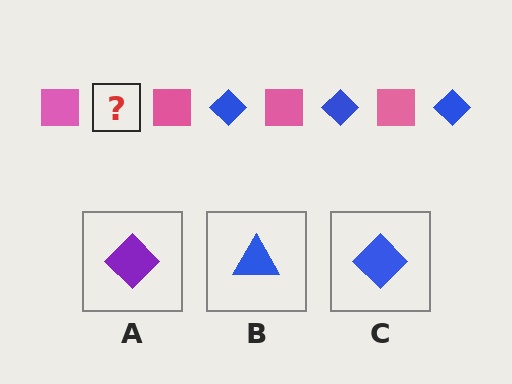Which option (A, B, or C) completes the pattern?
C.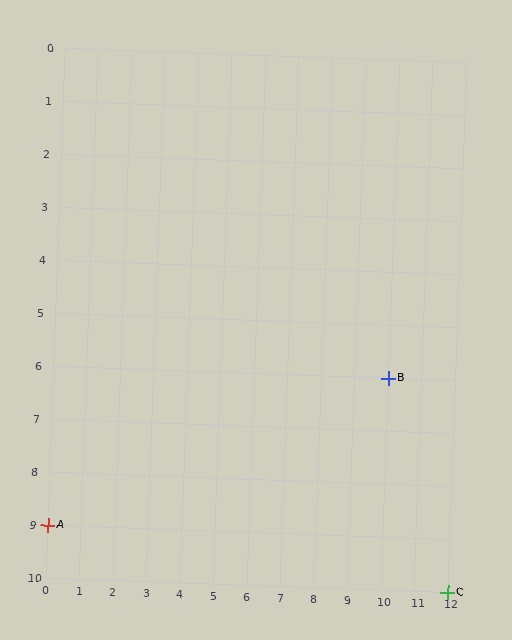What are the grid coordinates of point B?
Point B is at grid coordinates (10, 6).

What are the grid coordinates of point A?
Point A is at grid coordinates (0, 9).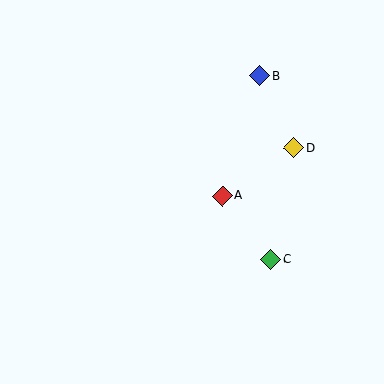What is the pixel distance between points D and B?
The distance between D and B is 80 pixels.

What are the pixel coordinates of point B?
Point B is at (260, 76).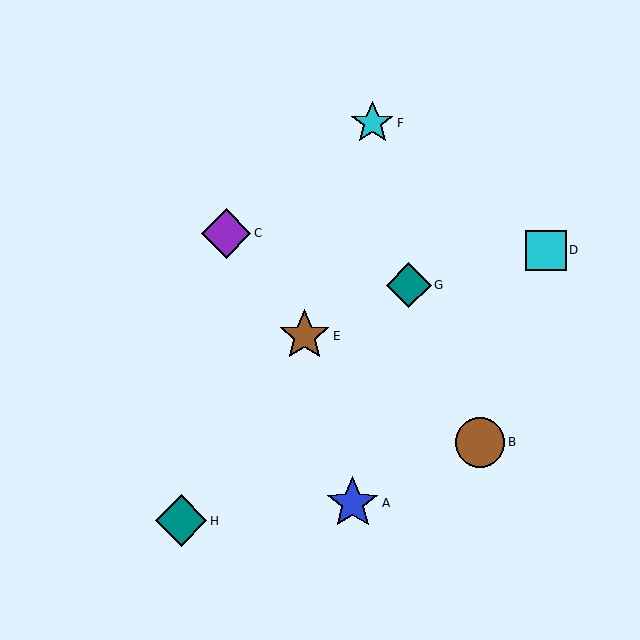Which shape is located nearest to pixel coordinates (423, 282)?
The teal diamond (labeled G) at (409, 285) is nearest to that location.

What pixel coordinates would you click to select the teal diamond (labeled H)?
Click at (181, 521) to select the teal diamond H.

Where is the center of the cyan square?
The center of the cyan square is at (546, 250).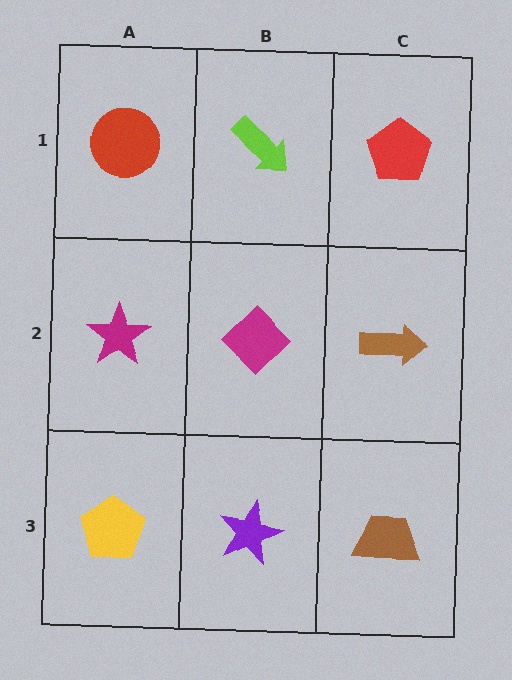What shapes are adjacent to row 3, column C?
A brown arrow (row 2, column C), a purple star (row 3, column B).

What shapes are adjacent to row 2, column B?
A lime arrow (row 1, column B), a purple star (row 3, column B), a magenta star (row 2, column A), a brown arrow (row 2, column C).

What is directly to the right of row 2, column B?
A brown arrow.